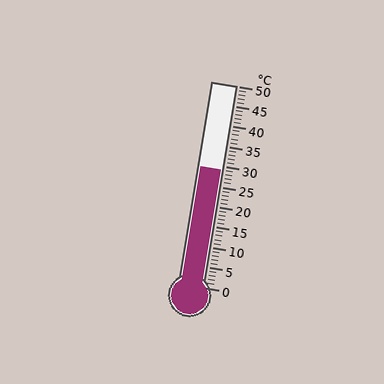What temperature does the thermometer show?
The thermometer shows approximately 29°C.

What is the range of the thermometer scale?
The thermometer scale ranges from 0°C to 50°C.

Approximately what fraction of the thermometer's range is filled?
The thermometer is filled to approximately 60% of its range.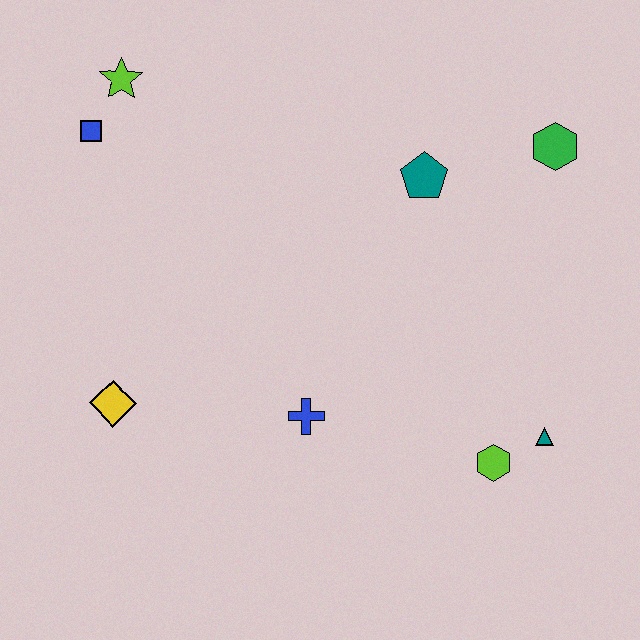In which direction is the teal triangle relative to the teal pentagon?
The teal triangle is below the teal pentagon.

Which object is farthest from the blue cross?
The lime star is farthest from the blue cross.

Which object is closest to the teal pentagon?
The green hexagon is closest to the teal pentagon.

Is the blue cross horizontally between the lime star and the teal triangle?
Yes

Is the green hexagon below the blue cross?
No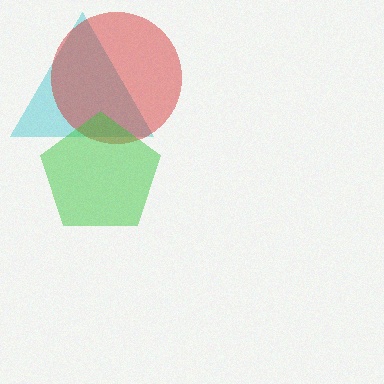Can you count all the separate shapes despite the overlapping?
Yes, there are 3 separate shapes.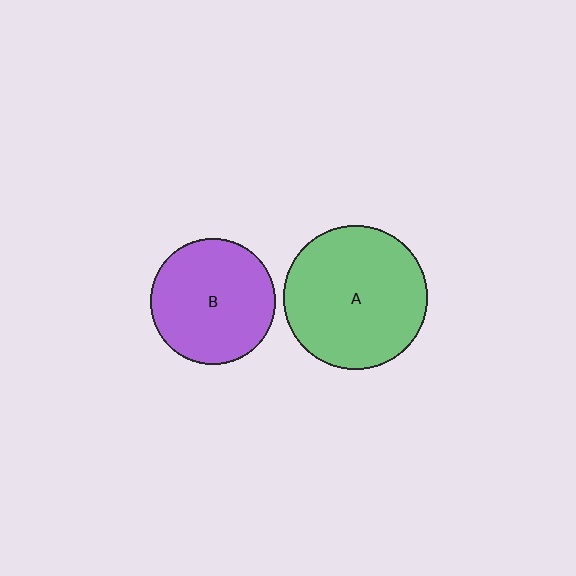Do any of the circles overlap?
No, none of the circles overlap.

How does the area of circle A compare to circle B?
Approximately 1.3 times.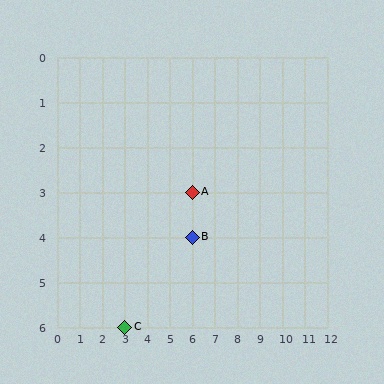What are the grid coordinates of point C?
Point C is at grid coordinates (3, 6).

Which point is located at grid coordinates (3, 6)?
Point C is at (3, 6).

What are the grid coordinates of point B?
Point B is at grid coordinates (6, 4).